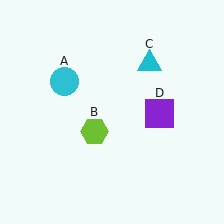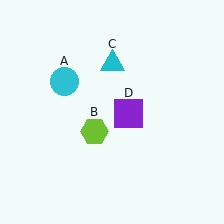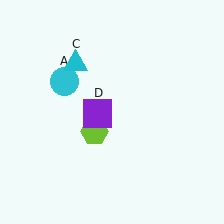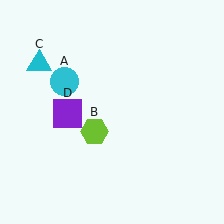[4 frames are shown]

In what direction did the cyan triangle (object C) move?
The cyan triangle (object C) moved left.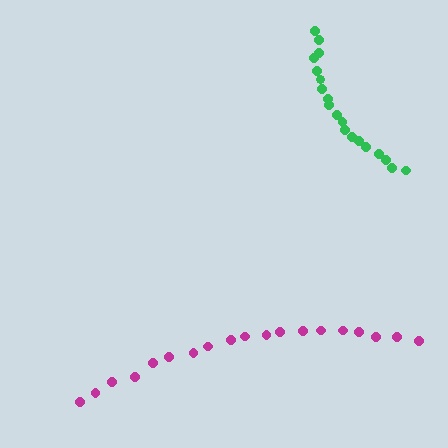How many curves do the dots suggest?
There are 2 distinct paths.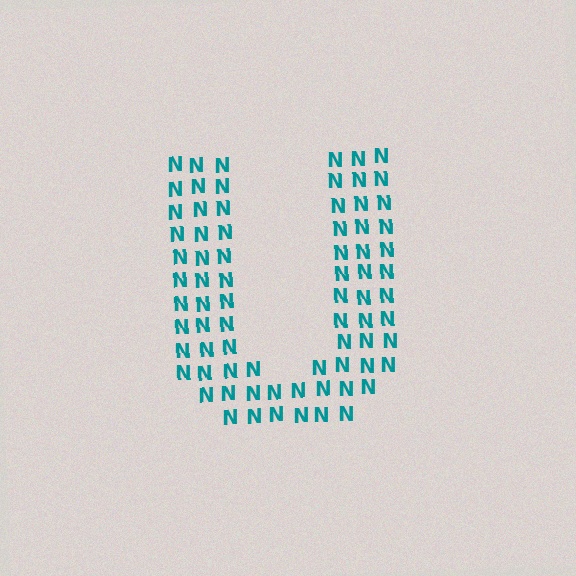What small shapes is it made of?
It is made of small letter N's.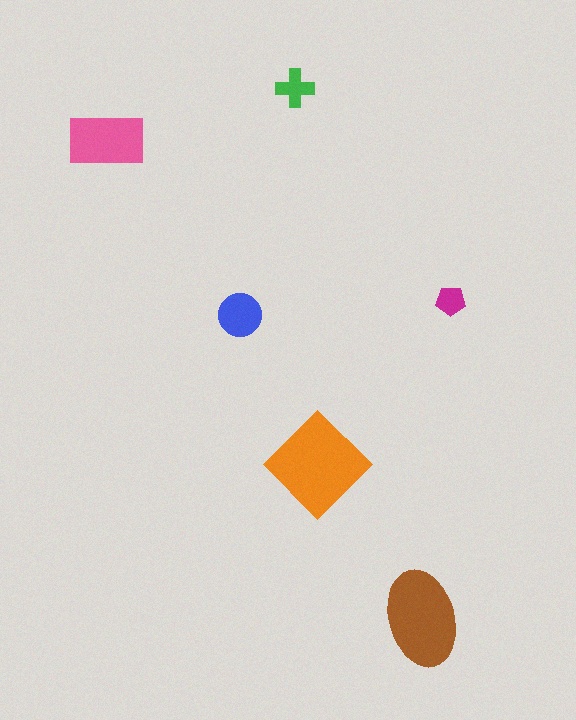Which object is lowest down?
The brown ellipse is bottommost.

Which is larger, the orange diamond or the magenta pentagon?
The orange diamond.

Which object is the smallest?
The magenta pentagon.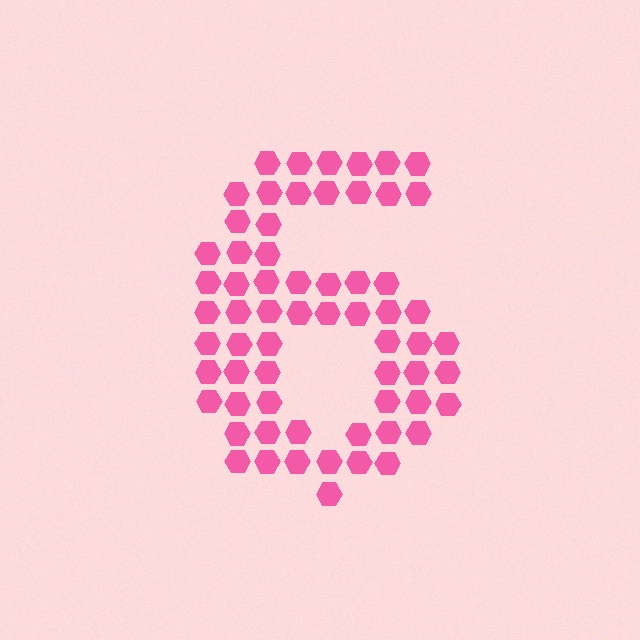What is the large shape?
The large shape is the digit 6.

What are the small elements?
The small elements are hexagons.